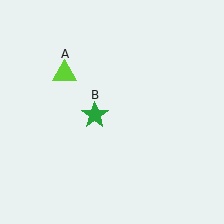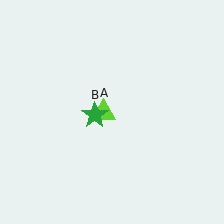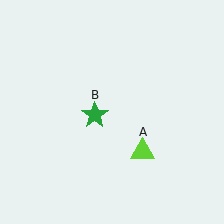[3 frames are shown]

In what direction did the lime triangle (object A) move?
The lime triangle (object A) moved down and to the right.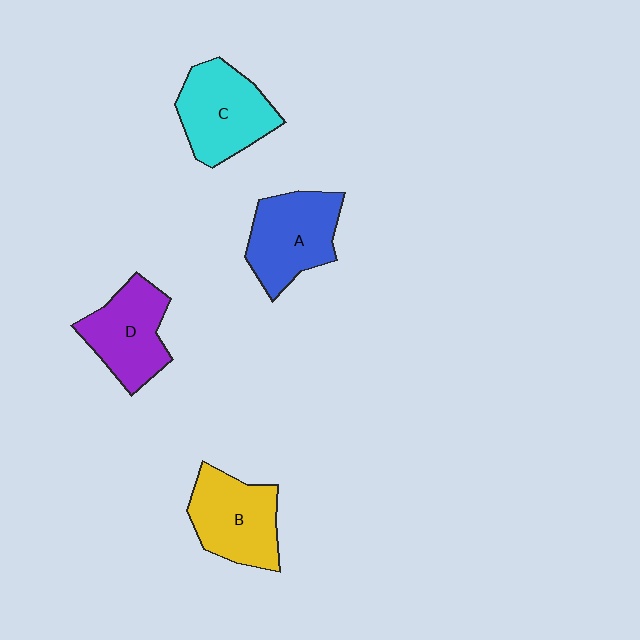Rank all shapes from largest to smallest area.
From largest to smallest: C (cyan), A (blue), B (yellow), D (purple).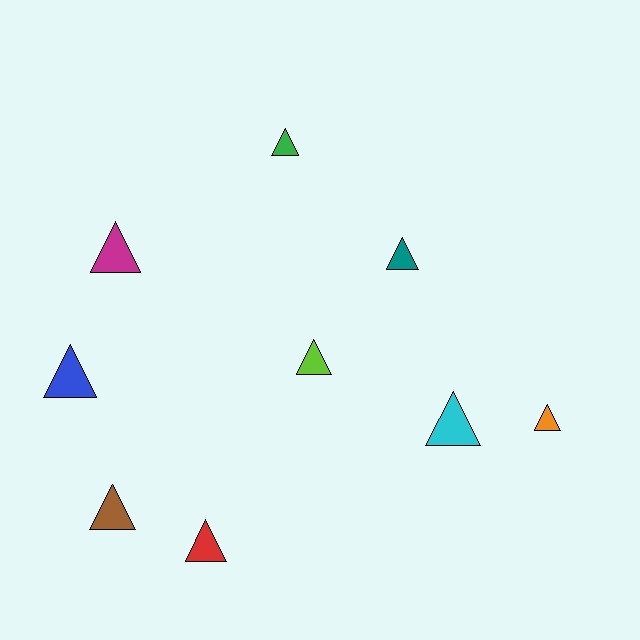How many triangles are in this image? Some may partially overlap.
There are 9 triangles.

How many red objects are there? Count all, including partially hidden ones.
There is 1 red object.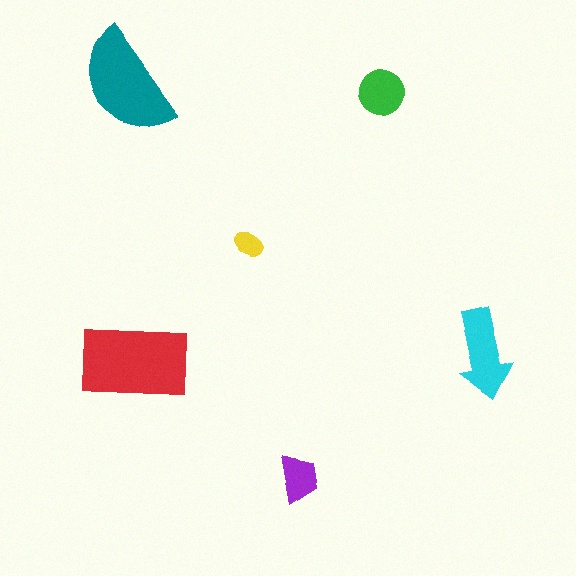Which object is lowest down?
The purple trapezoid is bottommost.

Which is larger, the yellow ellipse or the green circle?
The green circle.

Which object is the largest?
The red rectangle.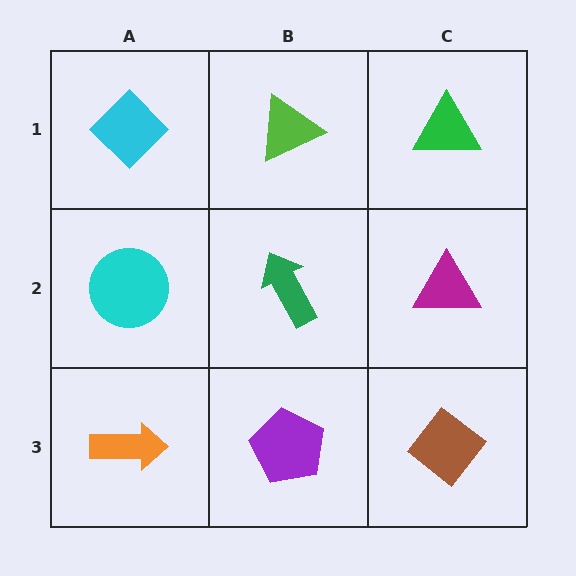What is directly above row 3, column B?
A green arrow.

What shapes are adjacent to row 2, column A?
A cyan diamond (row 1, column A), an orange arrow (row 3, column A), a green arrow (row 2, column B).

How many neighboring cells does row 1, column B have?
3.